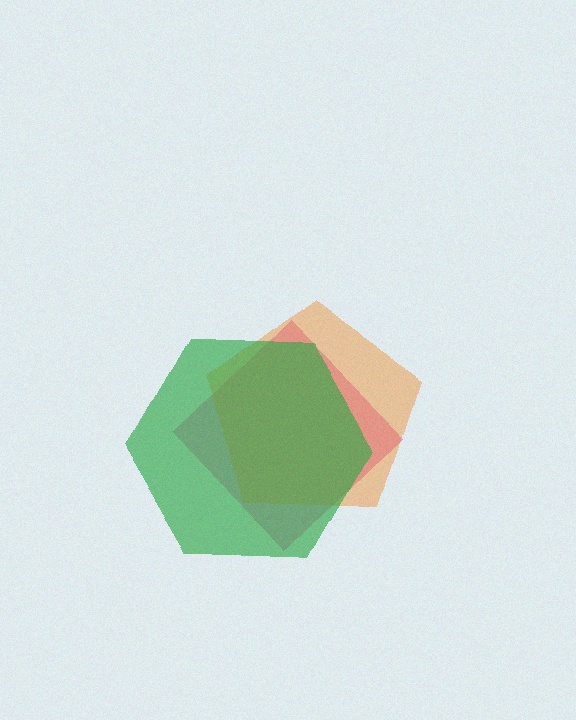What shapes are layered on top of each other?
The layered shapes are: a magenta diamond, an orange pentagon, a green hexagon.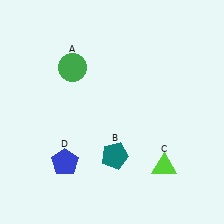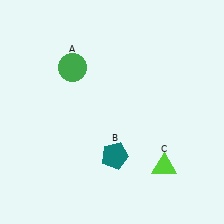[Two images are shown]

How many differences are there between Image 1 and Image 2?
There is 1 difference between the two images.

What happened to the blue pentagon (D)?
The blue pentagon (D) was removed in Image 2. It was in the bottom-left area of Image 1.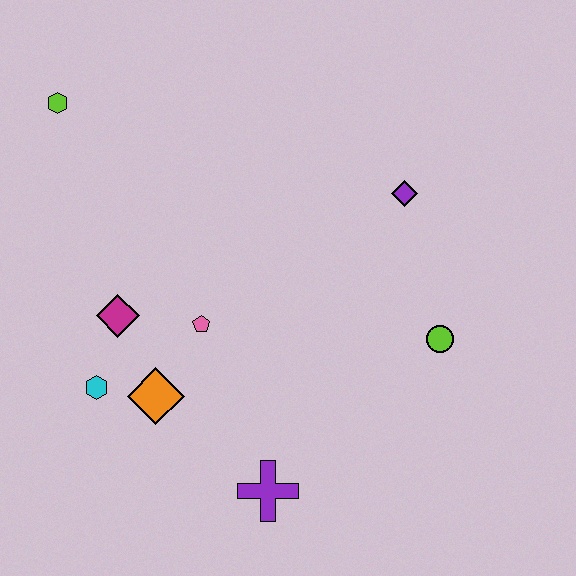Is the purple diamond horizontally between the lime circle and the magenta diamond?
Yes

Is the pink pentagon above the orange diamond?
Yes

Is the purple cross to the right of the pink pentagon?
Yes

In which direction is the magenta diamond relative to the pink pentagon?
The magenta diamond is to the left of the pink pentagon.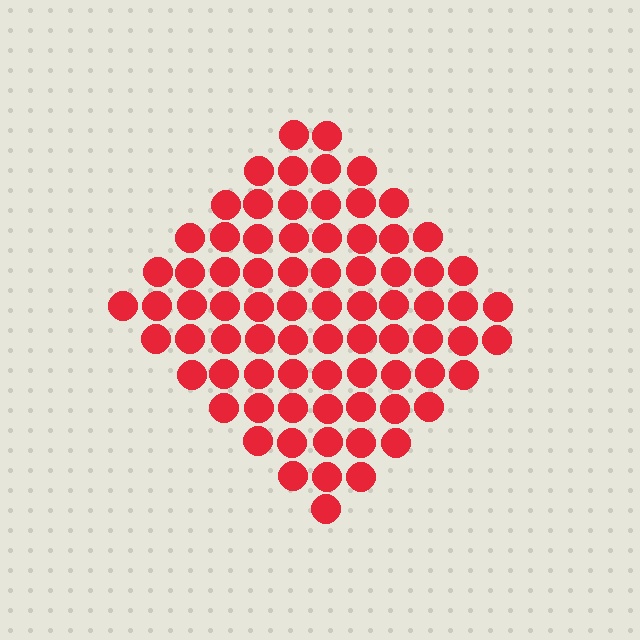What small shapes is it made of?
It is made of small circles.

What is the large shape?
The large shape is a diamond.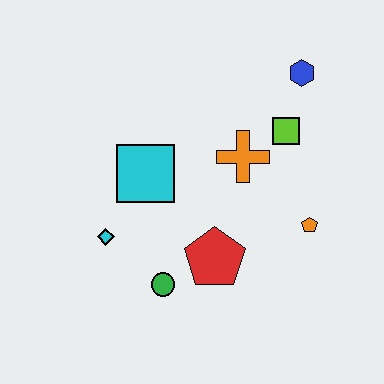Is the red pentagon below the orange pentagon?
Yes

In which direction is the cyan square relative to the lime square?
The cyan square is to the left of the lime square.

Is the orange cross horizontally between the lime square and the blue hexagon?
No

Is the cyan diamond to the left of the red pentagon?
Yes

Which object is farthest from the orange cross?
The cyan diamond is farthest from the orange cross.